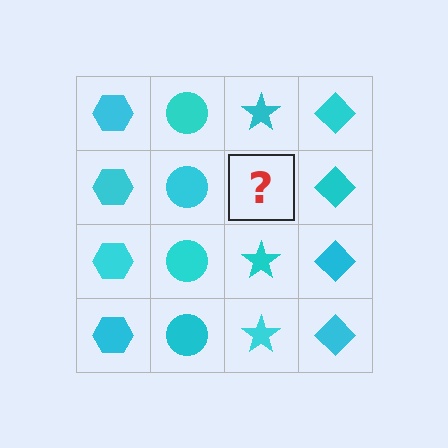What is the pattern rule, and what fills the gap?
The rule is that each column has a consistent shape. The gap should be filled with a cyan star.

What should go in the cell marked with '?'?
The missing cell should contain a cyan star.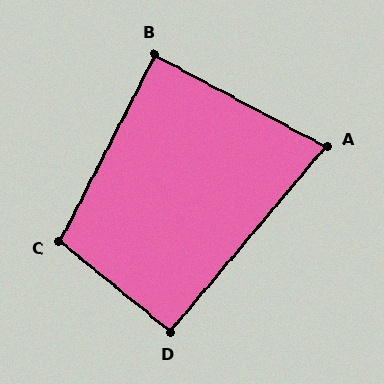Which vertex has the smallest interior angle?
A, at approximately 78 degrees.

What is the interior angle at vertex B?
Approximately 89 degrees (approximately right).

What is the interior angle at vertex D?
Approximately 91 degrees (approximately right).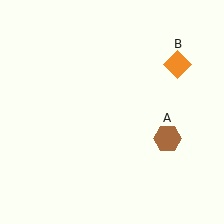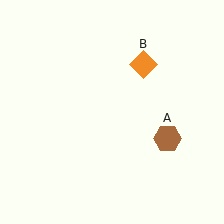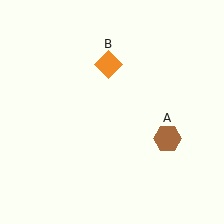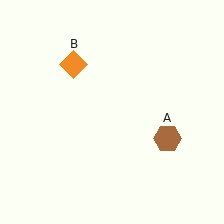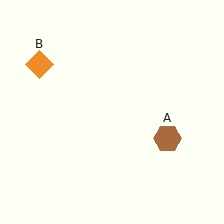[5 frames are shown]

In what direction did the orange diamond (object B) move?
The orange diamond (object B) moved left.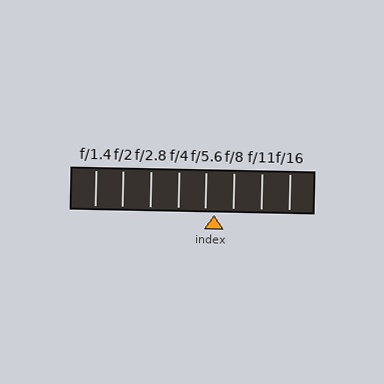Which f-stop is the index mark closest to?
The index mark is closest to f/5.6.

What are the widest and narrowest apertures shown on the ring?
The widest aperture shown is f/1.4 and the narrowest is f/16.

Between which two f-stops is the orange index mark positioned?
The index mark is between f/5.6 and f/8.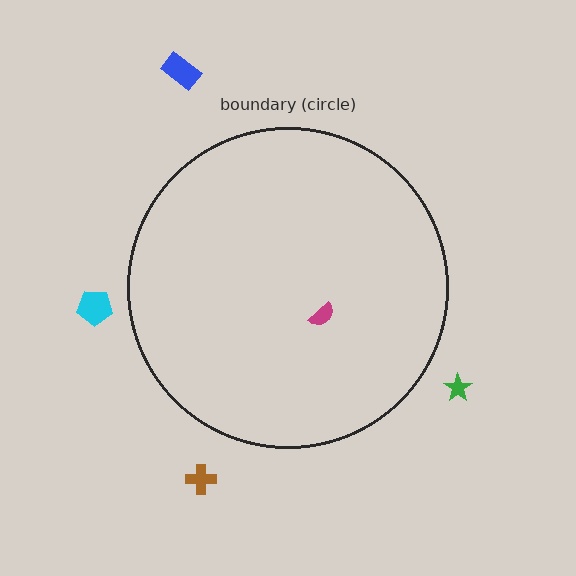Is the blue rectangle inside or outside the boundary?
Outside.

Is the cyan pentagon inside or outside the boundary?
Outside.